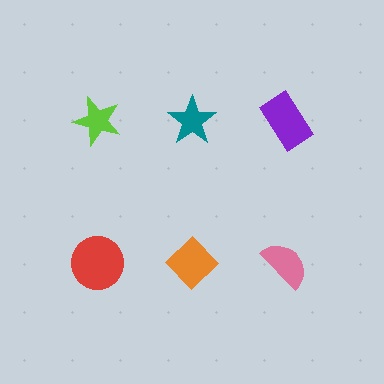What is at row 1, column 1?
A lime star.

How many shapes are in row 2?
3 shapes.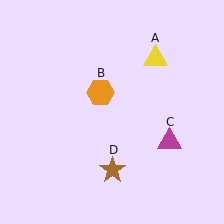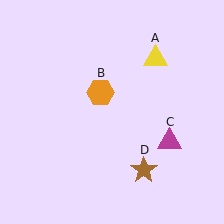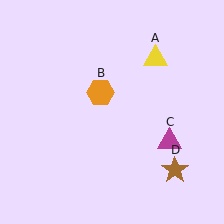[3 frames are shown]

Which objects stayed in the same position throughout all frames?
Yellow triangle (object A) and orange hexagon (object B) and magenta triangle (object C) remained stationary.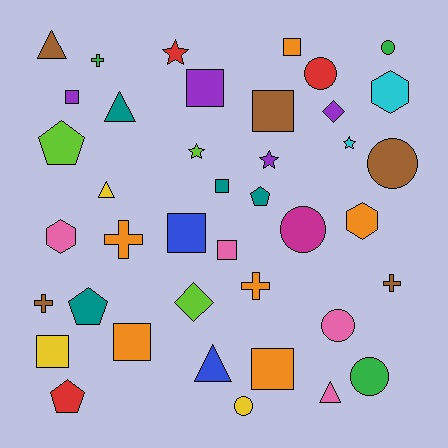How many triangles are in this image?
There are 5 triangles.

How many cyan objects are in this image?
There are 2 cyan objects.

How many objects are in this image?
There are 40 objects.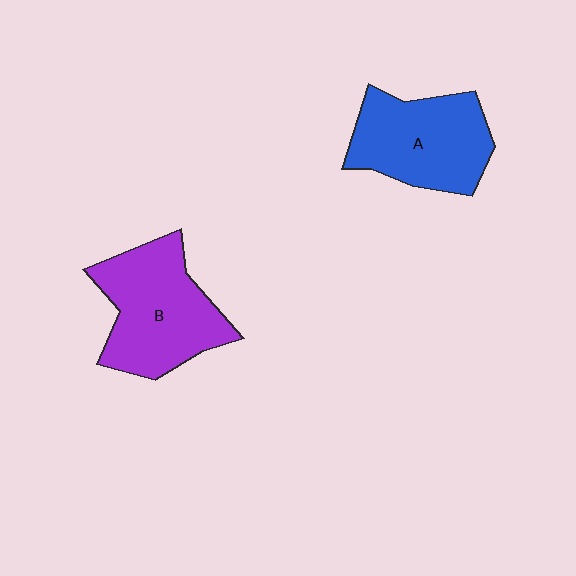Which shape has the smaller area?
Shape A (blue).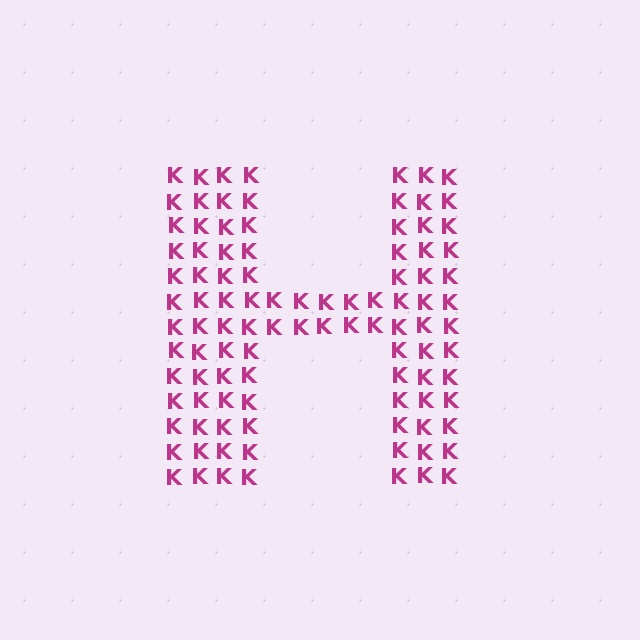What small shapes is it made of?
It is made of small letter K's.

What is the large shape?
The large shape is the letter H.